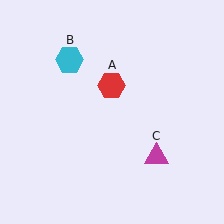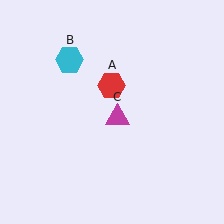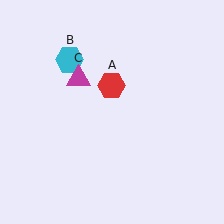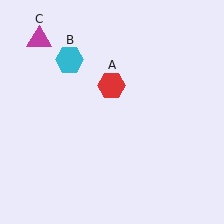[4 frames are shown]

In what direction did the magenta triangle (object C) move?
The magenta triangle (object C) moved up and to the left.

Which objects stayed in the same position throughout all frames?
Red hexagon (object A) and cyan hexagon (object B) remained stationary.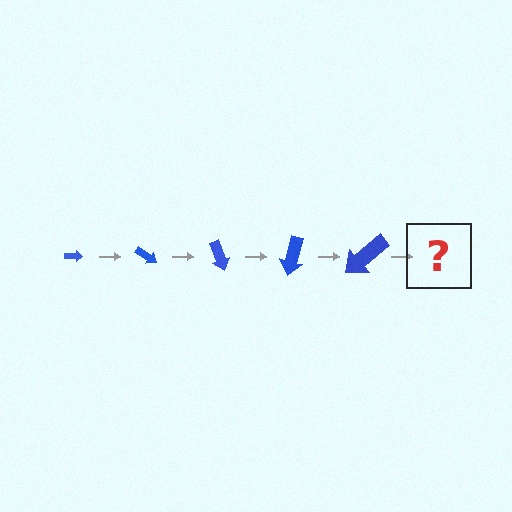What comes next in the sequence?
The next element should be an arrow, larger than the previous one and rotated 175 degrees from the start.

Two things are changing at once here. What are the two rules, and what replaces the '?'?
The two rules are that the arrow grows larger each step and it rotates 35 degrees each step. The '?' should be an arrow, larger than the previous one and rotated 175 degrees from the start.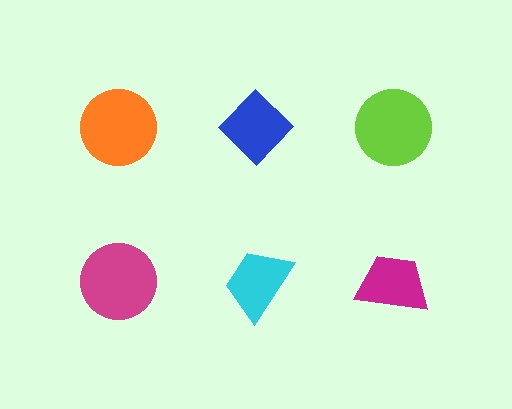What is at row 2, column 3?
A magenta trapezoid.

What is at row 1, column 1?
An orange circle.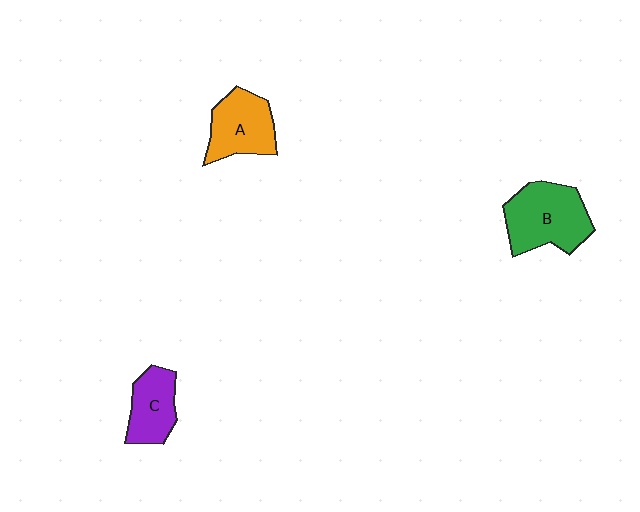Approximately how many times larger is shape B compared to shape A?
Approximately 1.3 times.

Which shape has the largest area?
Shape B (green).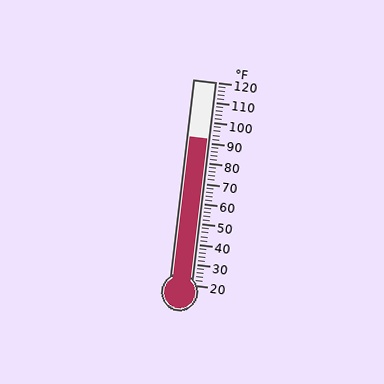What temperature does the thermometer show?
The thermometer shows approximately 92°F.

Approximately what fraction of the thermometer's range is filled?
The thermometer is filled to approximately 70% of its range.